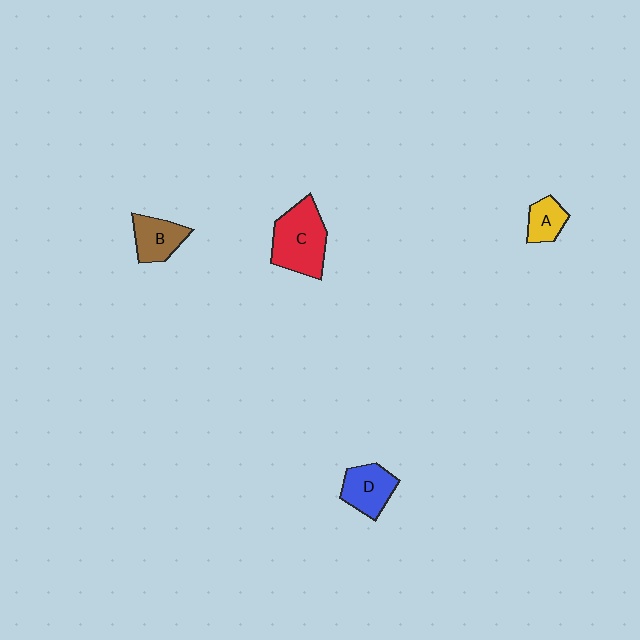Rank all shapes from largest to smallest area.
From largest to smallest: C (red), D (blue), B (brown), A (yellow).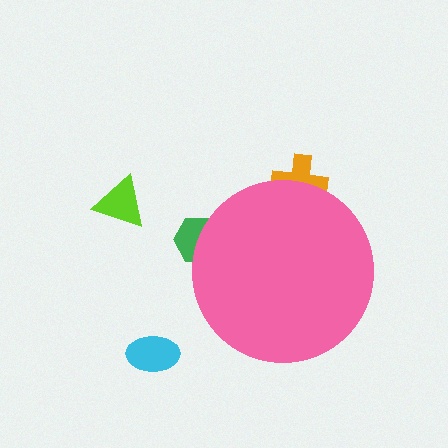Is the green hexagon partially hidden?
Yes, the green hexagon is partially hidden behind the pink circle.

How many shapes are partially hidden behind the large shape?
2 shapes are partially hidden.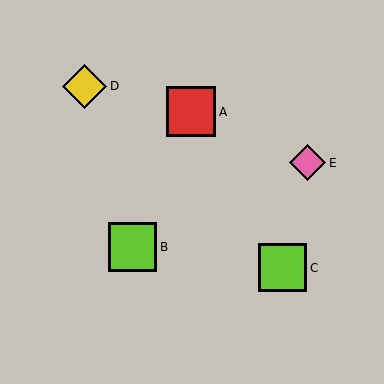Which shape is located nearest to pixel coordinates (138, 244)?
The lime square (labeled B) at (132, 247) is nearest to that location.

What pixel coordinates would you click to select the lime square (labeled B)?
Click at (132, 247) to select the lime square B.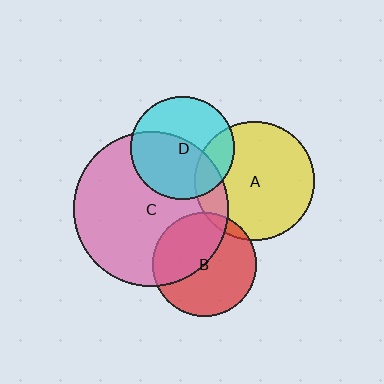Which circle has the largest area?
Circle C (pink).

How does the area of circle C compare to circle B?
Approximately 2.2 times.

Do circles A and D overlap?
Yes.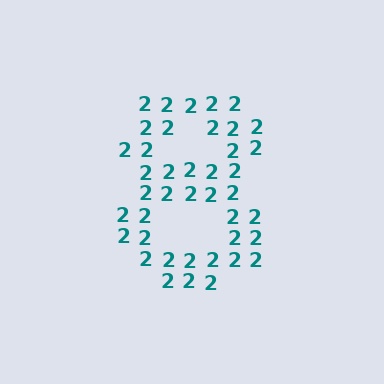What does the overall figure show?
The overall figure shows the digit 8.